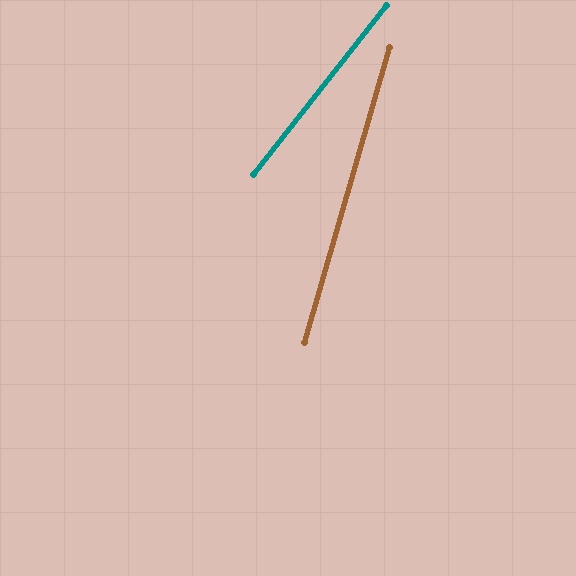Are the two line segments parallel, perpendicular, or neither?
Neither parallel nor perpendicular — they differ by about 22°.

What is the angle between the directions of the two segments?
Approximately 22 degrees.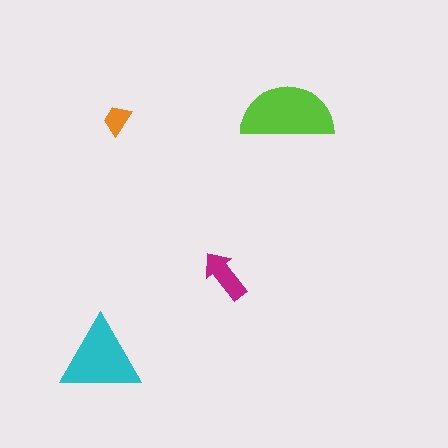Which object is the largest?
The lime semicircle.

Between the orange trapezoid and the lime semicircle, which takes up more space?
The lime semicircle.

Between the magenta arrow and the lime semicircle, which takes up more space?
The lime semicircle.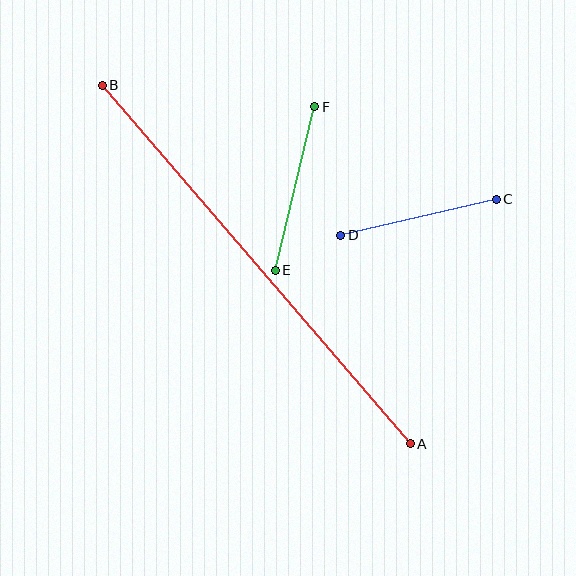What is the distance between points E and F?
The distance is approximately 168 pixels.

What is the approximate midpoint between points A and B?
The midpoint is at approximately (256, 264) pixels.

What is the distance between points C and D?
The distance is approximately 160 pixels.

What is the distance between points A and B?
The distance is approximately 473 pixels.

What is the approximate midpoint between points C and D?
The midpoint is at approximately (419, 217) pixels.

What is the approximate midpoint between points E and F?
The midpoint is at approximately (295, 188) pixels.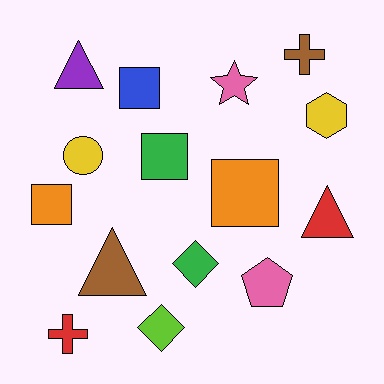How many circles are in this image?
There is 1 circle.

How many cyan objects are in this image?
There are no cyan objects.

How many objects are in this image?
There are 15 objects.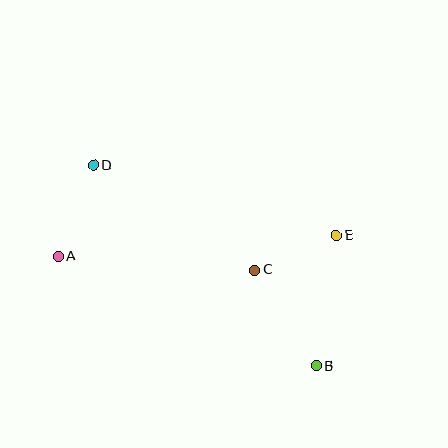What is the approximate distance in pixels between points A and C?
The distance between A and C is approximately 197 pixels.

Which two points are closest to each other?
Points C and E are closest to each other.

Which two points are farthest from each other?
Points B and D are farthest from each other.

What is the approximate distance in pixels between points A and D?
The distance between A and D is approximately 98 pixels.